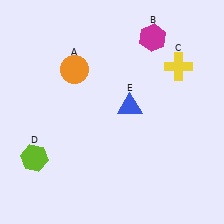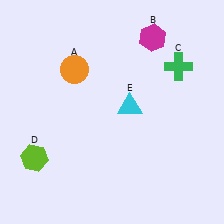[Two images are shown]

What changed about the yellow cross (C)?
In Image 1, C is yellow. In Image 2, it changed to green.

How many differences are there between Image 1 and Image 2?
There are 2 differences between the two images.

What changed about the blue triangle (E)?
In Image 1, E is blue. In Image 2, it changed to cyan.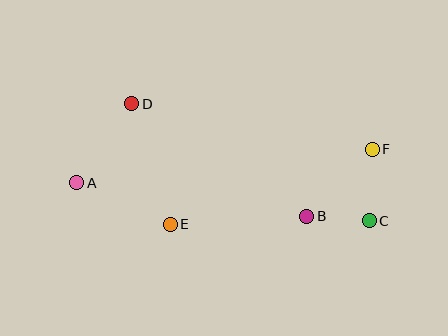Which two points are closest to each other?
Points B and C are closest to each other.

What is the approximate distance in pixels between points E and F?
The distance between E and F is approximately 216 pixels.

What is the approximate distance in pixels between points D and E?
The distance between D and E is approximately 127 pixels.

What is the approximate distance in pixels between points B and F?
The distance between B and F is approximately 94 pixels.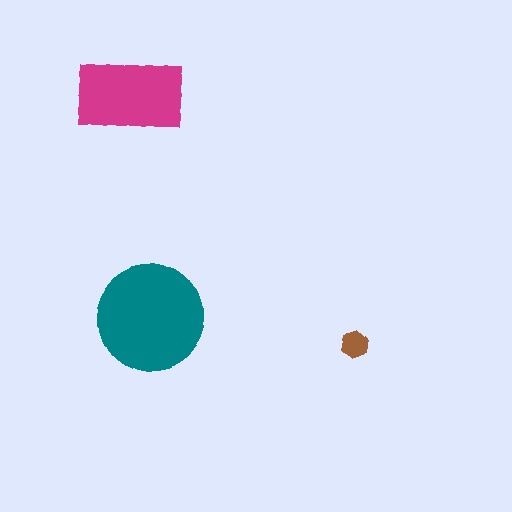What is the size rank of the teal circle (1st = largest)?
1st.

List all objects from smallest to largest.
The brown hexagon, the magenta rectangle, the teal circle.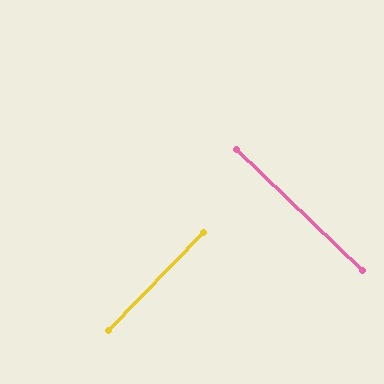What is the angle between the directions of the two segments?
Approximately 90 degrees.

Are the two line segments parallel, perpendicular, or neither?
Perpendicular — they meet at approximately 90°.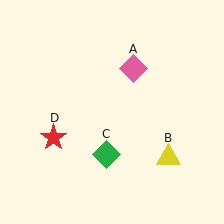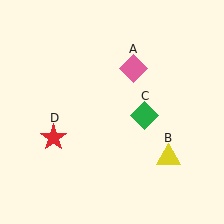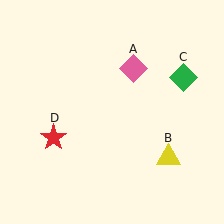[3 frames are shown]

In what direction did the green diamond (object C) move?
The green diamond (object C) moved up and to the right.